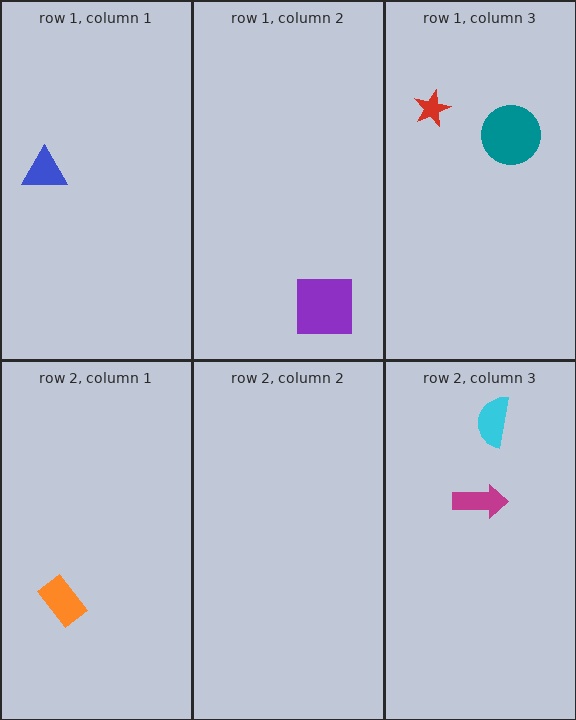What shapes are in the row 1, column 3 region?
The red star, the teal circle.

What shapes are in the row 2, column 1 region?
The orange rectangle.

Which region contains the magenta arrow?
The row 2, column 3 region.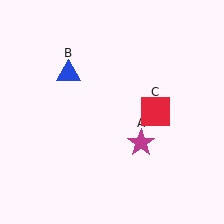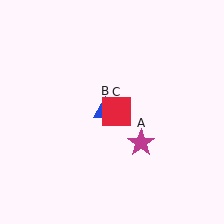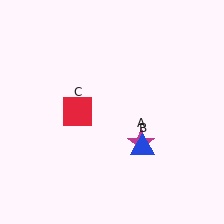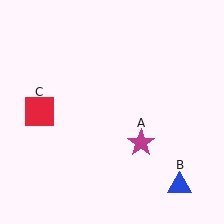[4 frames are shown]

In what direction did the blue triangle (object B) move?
The blue triangle (object B) moved down and to the right.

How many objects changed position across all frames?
2 objects changed position: blue triangle (object B), red square (object C).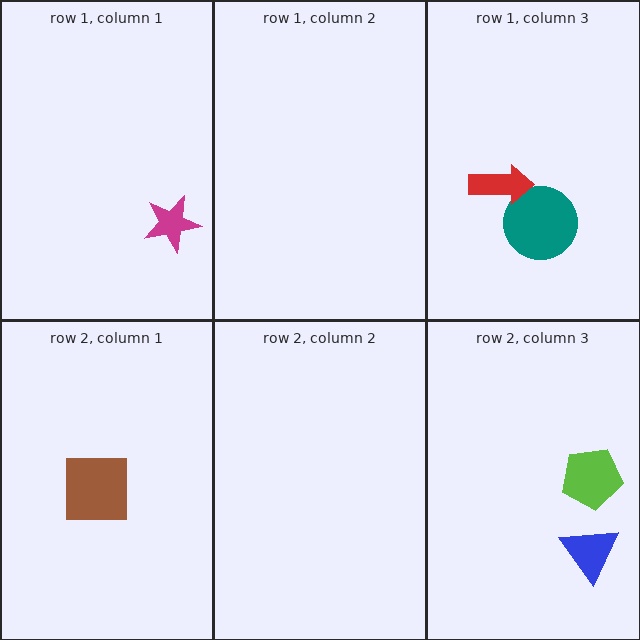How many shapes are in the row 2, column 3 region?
2.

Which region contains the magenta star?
The row 1, column 1 region.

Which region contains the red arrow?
The row 1, column 3 region.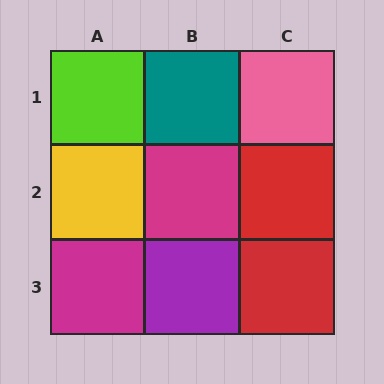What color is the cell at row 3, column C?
Red.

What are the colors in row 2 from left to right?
Yellow, magenta, red.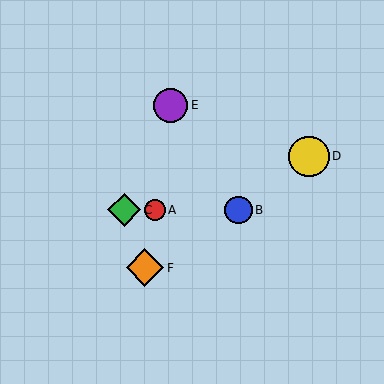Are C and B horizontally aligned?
Yes, both are at y≈210.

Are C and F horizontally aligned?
No, C is at y≈210 and F is at y≈268.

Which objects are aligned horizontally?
Objects A, B, C are aligned horizontally.